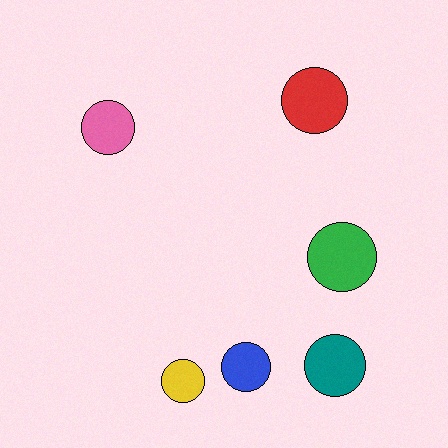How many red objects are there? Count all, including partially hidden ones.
There is 1 red object.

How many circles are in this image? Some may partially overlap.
There are 6 circles.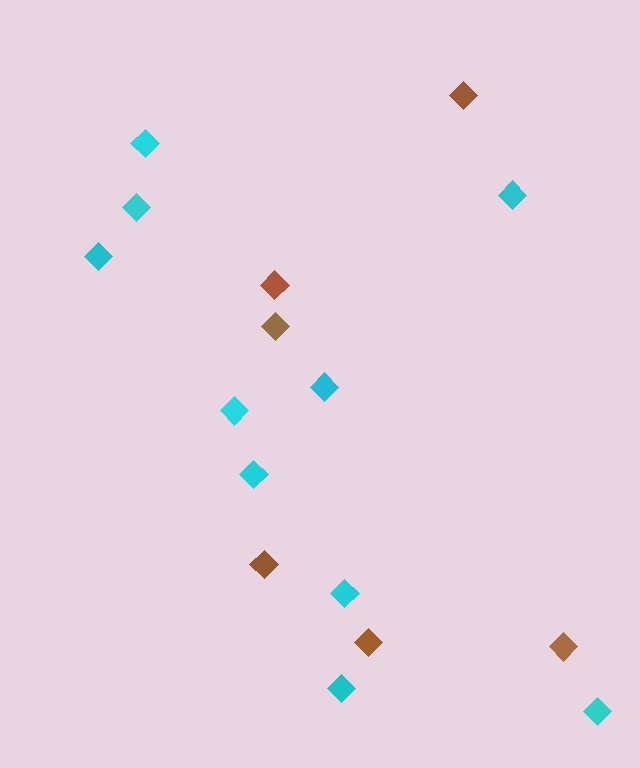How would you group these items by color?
There are 2 groups: one group of brown diamonds (6) and one group of cyan diamonds (10).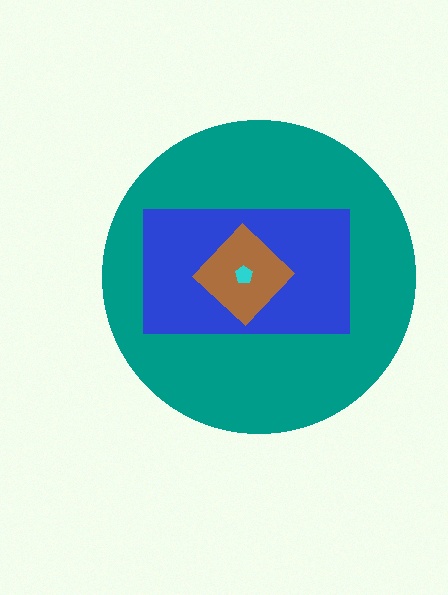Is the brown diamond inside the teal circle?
Yes.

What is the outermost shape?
The teal circle.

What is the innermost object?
The cyan pentagon.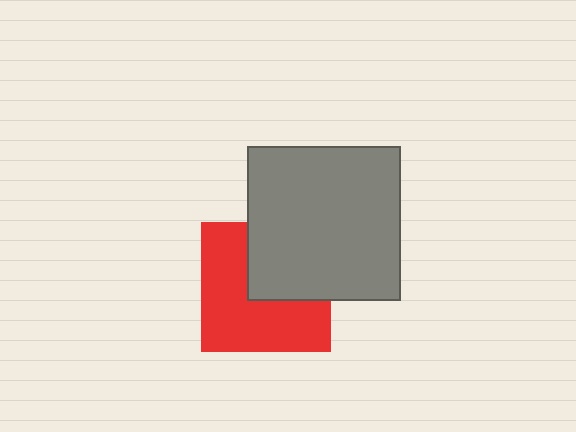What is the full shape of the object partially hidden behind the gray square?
The partially hidden object is a red square.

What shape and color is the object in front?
The object in front is a gray square.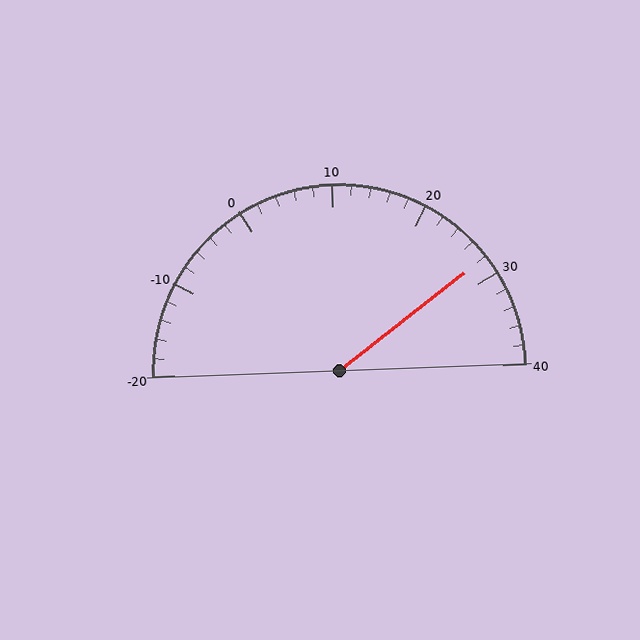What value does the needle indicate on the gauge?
The needle indicates approximately 28.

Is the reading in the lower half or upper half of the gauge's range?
The reading is in the upper half of the range (-20 to 40).